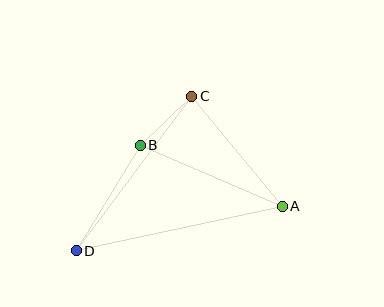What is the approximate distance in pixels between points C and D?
The distance between C and D is approximately 193 pixels.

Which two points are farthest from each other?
Points A and D are farthest from each other.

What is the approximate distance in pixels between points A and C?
The distance between A and C is approximately 143 pixels.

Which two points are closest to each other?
Points B and C are closest to each other.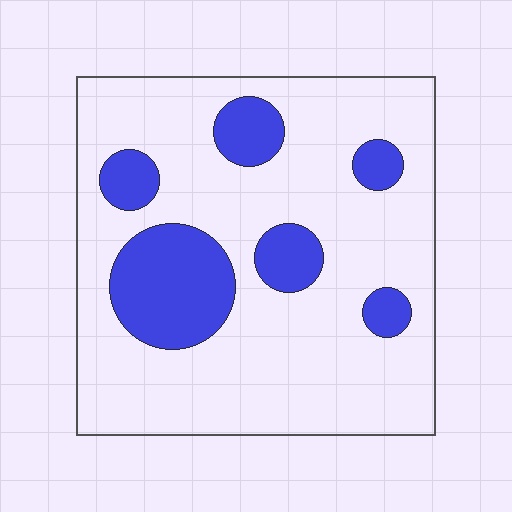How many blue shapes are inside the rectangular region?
6.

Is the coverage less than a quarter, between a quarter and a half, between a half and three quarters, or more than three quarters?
Less than a quarter.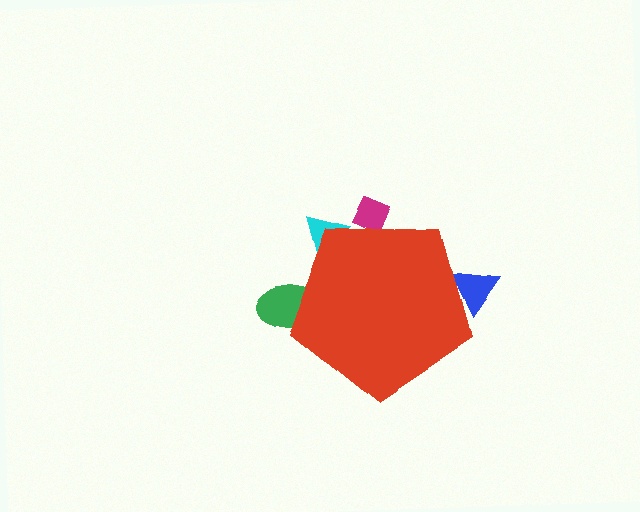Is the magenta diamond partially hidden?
Yes, the magenta diamond is partially hidden behind the red pentagon.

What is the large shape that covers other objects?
A red pentagon.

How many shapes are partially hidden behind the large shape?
4 shapes are partially hidden.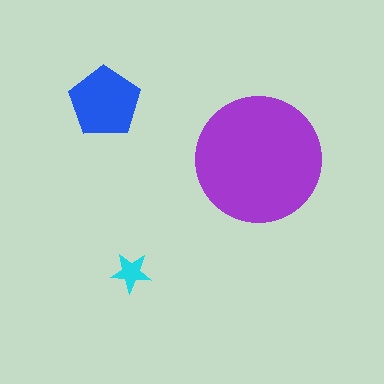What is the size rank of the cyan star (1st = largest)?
3rd.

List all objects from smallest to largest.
The cyan star, the blue pentagon, the purple circle.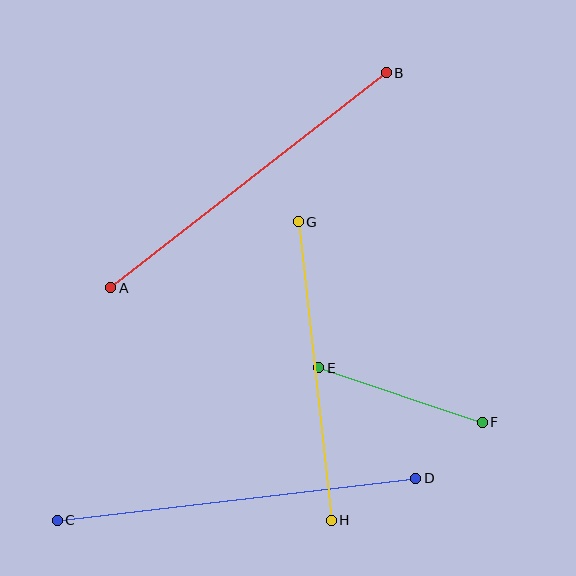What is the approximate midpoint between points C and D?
The midpoint is at approximately (236, 499) pixels.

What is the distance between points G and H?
The distance is approximately 300 pixels.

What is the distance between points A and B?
The distance is approximately 349 pixels.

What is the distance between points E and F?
The distance is approximately 172 pixels.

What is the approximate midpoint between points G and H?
The midpoint is at approximately (315, 371) pixels.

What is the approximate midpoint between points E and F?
The midpoint is at approximately (400, 395) pixels.